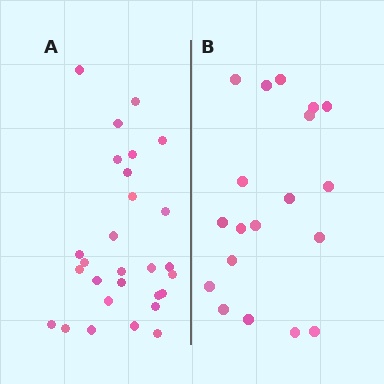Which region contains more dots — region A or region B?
Region A (the left region) has more dots.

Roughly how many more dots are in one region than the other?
Region A has roughly 8 or so more dots than region B.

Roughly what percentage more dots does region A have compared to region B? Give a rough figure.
About 45% more.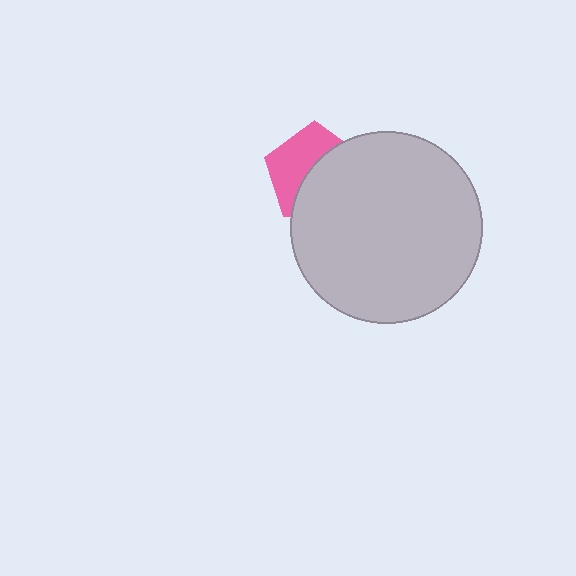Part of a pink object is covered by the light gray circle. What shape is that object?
It is a pentagon.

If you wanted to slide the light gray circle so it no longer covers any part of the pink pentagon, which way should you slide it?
Slide it toward the lower-right — that is the most direct way to separate the two shapes.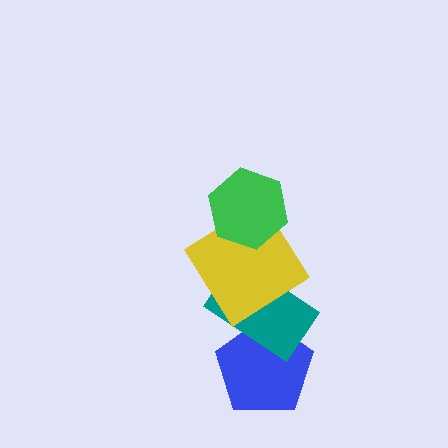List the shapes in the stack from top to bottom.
From top to bottom: the green hexagon, the yellow diamond, the teal rectangle, the blue pentagon.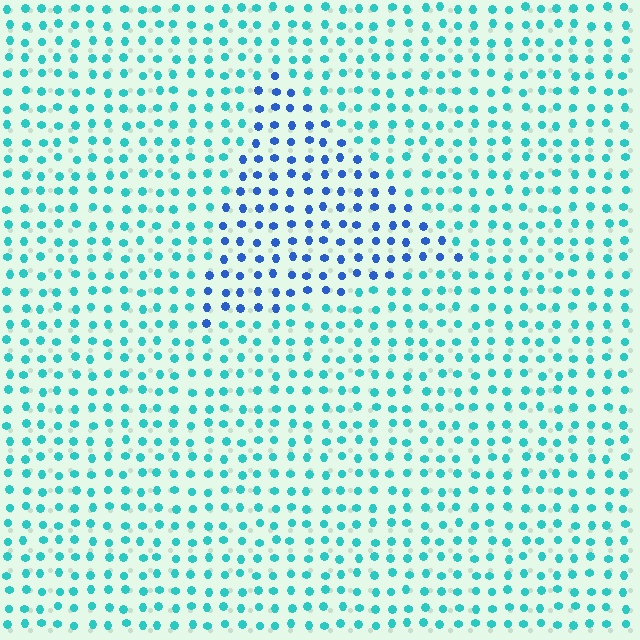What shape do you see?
I see a triangle.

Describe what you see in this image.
The image is filled with small cyan elements in a uniform arrangement. A triangle-shaped region is visible where the elements are tinted to a slightly different hue, forming a subtle color boundary.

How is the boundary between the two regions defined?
The boundary is defined purely by a slight shift in hue (about 43 degrees). Spacing, size, and orientation are identical on both sides.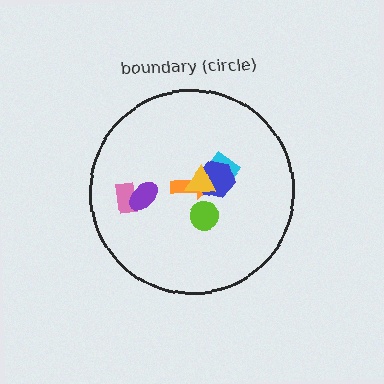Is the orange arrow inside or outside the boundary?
Inside.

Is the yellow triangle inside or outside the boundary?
Inside.